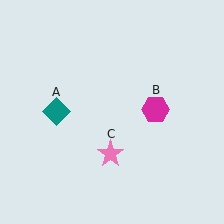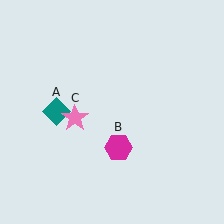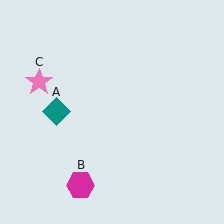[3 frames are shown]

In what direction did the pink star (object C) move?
The pink star (object C) moved up and to the left.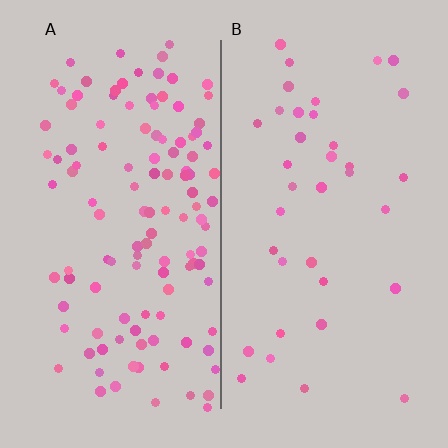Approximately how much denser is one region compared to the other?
Approximately 3.3× — region A over region B.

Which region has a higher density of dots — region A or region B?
A (the left).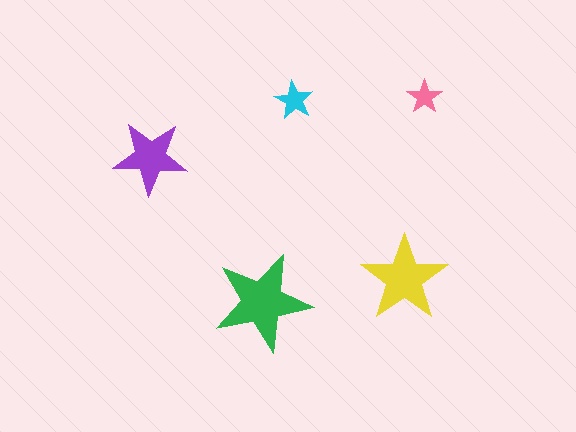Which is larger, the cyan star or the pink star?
The cyan one.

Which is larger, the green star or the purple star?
The green one.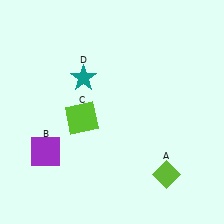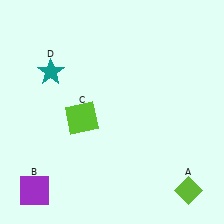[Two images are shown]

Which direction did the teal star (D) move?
The teal star (D) moved left.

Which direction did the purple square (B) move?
The purple square (B) moved down.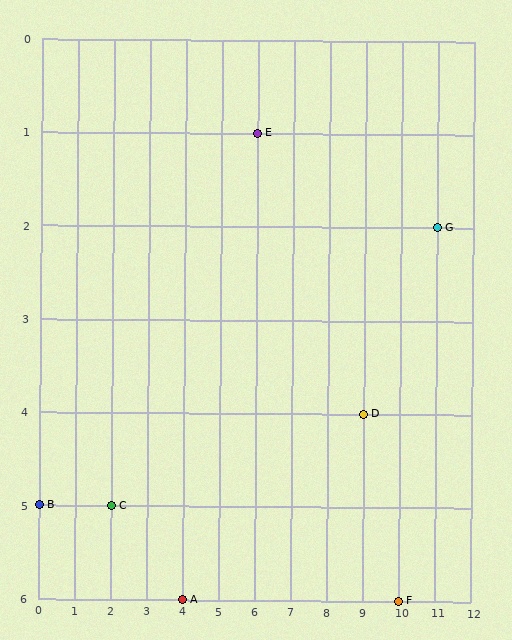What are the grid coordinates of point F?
Point F is at grid coordinates (10, 6).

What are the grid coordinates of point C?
Point C is at grid coordinates (2, 5).